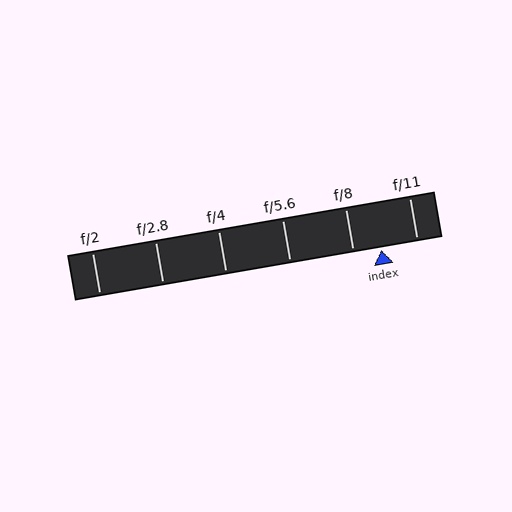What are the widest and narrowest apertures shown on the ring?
The widest aperture shown is f/2 and the narrowest is f/11.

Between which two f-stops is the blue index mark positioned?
The index mark is between f/8 and f/11.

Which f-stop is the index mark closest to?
The index mark is closest to f/8.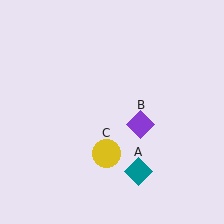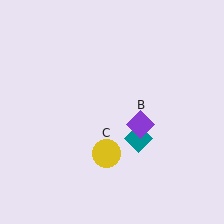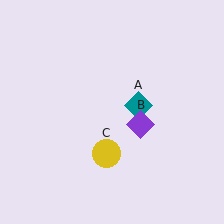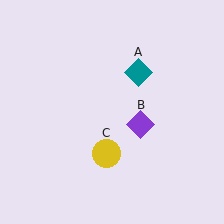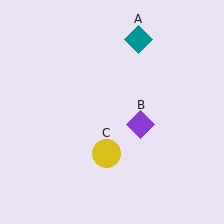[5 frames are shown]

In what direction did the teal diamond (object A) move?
The teal diamond (object A) moved up.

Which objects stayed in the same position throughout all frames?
Purple diamond (object B) and yellow circle (object C) remained stationary.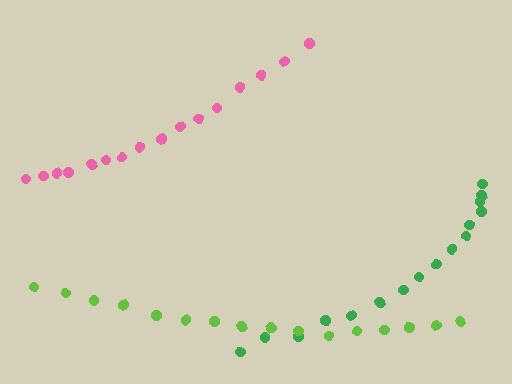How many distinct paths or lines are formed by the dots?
There are 3 distinct paths.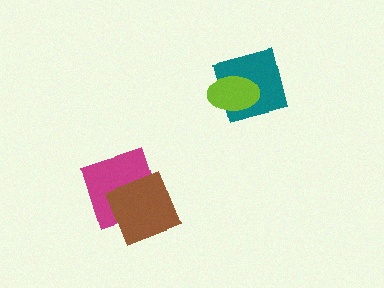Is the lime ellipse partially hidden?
No, no other shape covers it.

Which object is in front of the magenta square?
The brown diamond is in front of the magenta square.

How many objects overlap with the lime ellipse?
1 object overlaps with the lime ellipse.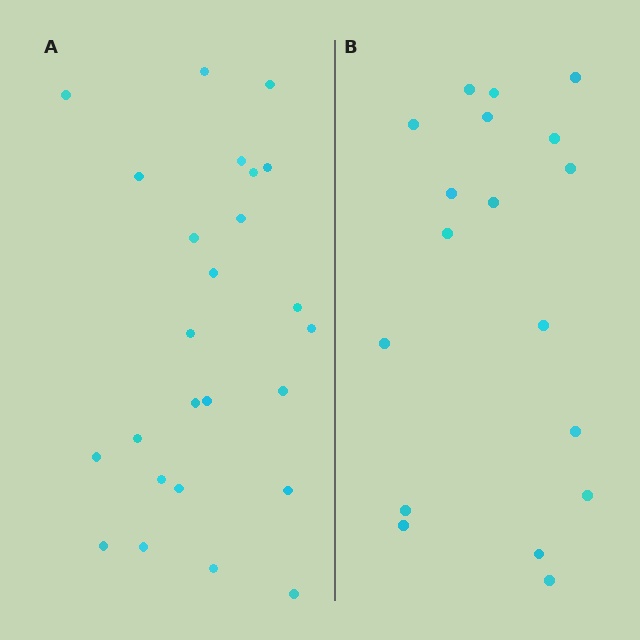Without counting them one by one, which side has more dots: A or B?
Region A (the left region) has more dots.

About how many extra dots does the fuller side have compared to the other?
Region A has roughly 8 or so more dots than region B.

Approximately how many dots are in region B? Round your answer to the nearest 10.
About 20 dots. (The exact count is 18, which rounds to 20.)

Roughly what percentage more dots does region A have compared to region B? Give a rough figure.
About 40% more.